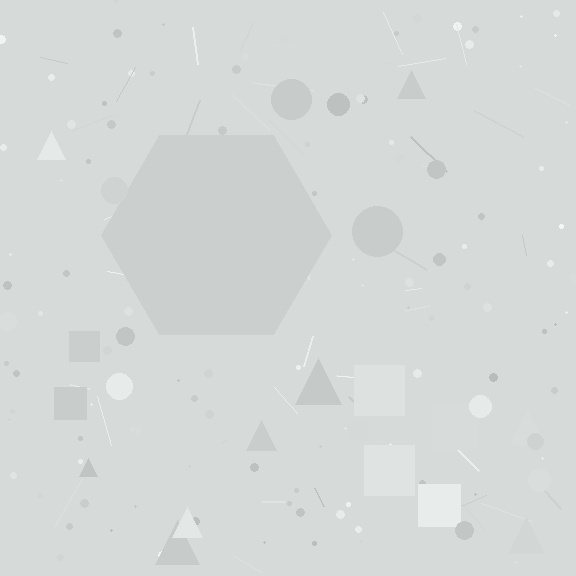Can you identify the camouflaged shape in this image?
The camouflaged shape is a hexagon.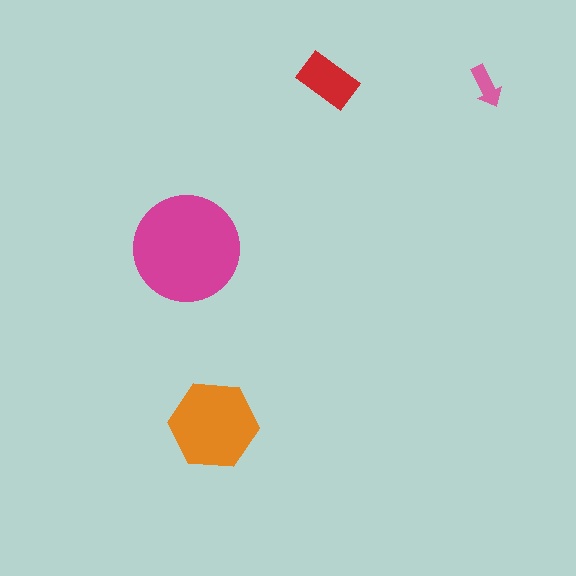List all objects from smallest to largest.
The pink arrow, the red rectangle, the orange hexagon, the magenta circle.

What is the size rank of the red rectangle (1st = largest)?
3rd.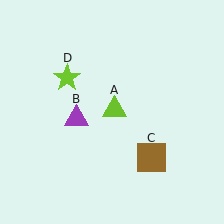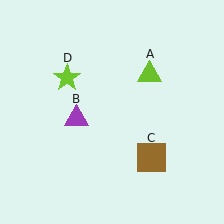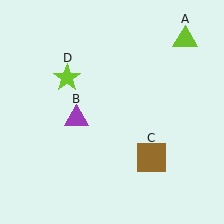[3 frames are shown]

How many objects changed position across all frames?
1 object changed position: lime triangle (object A).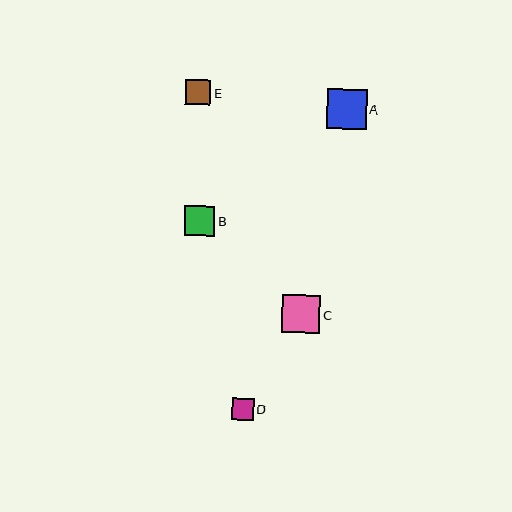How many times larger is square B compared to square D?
Square B is approximately 1.4 times the size of square D.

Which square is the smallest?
Square D is the smallest with a size of approximately 22 pixels.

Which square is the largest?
Square A is the largest with a size of approximately 39 pixels.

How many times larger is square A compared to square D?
Square A is approximately 1.8 times the size of square D.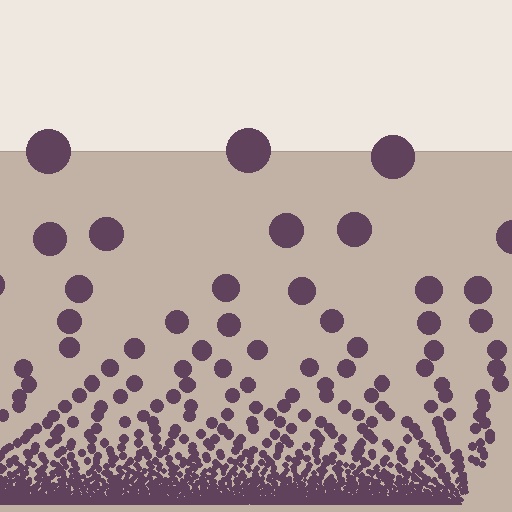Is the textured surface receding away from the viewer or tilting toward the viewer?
The surface appears to tilt toward the viewer. Texture elements get larger and sparser toward the top.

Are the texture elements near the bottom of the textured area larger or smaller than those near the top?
Smaller. The gradient is inverted — elements near the bottom are smaller and denser.